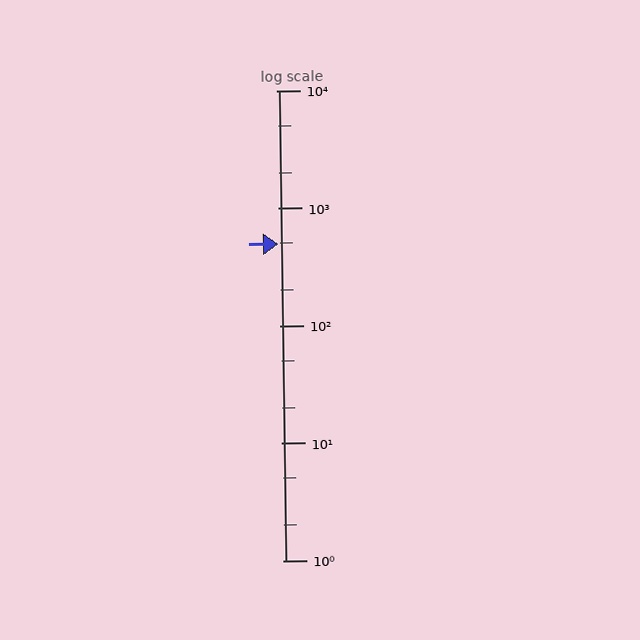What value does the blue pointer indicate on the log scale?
The pointer indicates approximately 490.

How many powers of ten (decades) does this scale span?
The scale spans 4 decades, from 1 to 10000.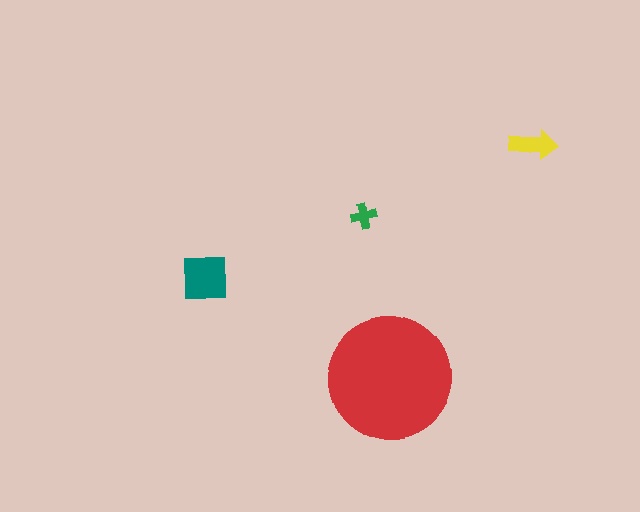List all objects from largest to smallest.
The red circle, the teal square, the yellow arrow, the green cross.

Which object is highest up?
The yellow arrow is topmost.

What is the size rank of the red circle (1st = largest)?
1st.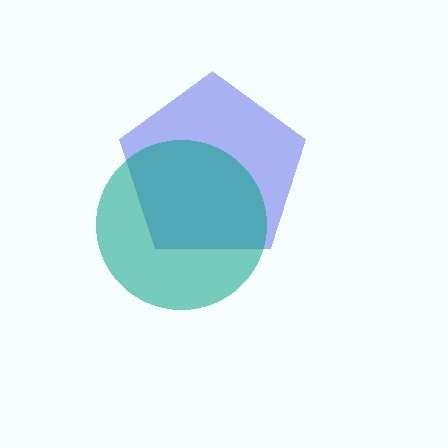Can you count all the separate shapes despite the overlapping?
Yes, there are 2 separate shapes.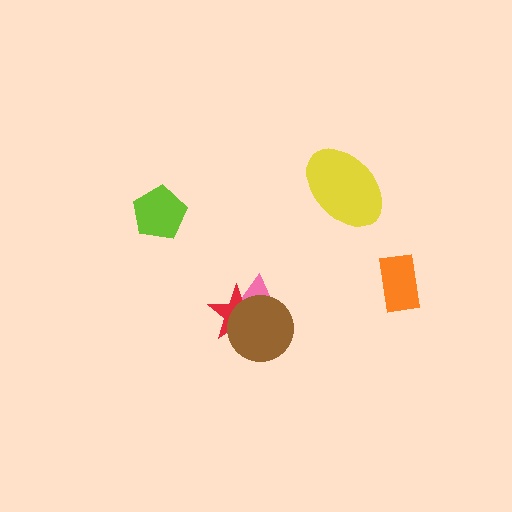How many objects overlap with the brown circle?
2 objects overlap with the brown circle.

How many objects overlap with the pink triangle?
2 objects overlap with the pink triangle.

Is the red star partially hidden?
Yes, it is partially covered by another shape.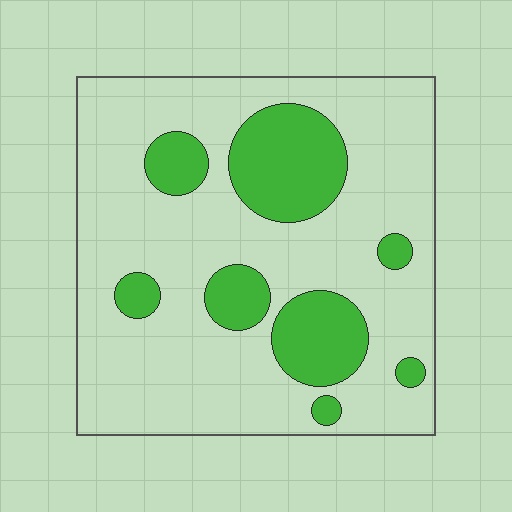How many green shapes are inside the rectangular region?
8.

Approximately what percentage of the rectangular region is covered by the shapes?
Approximately 25%.